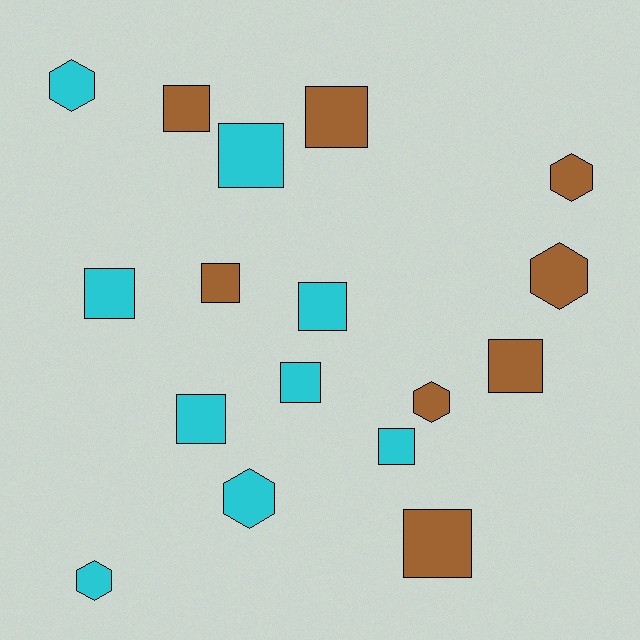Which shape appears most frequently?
Square, with 11 objects.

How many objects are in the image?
There are 17 objects.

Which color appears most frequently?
Cyan, with 9 objects.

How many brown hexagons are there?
There are 3 brown hexagons.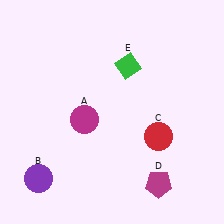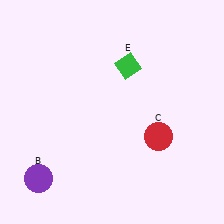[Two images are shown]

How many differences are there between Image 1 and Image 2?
There are 2 differences between the two images.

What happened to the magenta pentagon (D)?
The magenta pentagon (D) was removed in Image 2. It was in the bottom-right area of Image 1.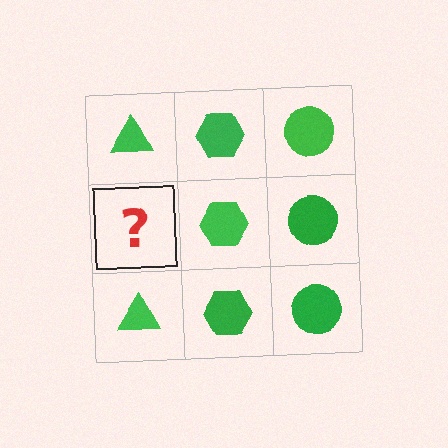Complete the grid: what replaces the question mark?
The question mark should be replaced with a green triangle.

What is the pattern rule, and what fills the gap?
The rule is that each column has a consistent shape. The gap should be filled with a green triangle.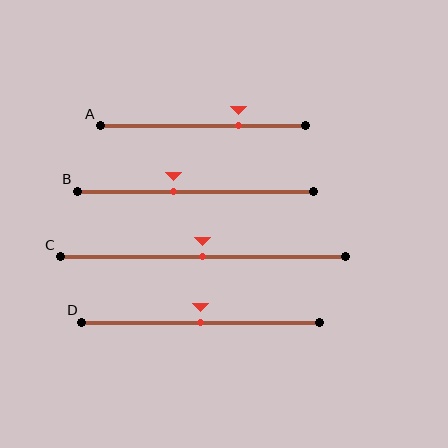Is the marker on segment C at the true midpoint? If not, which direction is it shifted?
Yes, the marker on segment C is at the true midpoint.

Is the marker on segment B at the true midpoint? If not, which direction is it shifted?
No, the marker on segment B is shifted to the left by about 9% of the segment length.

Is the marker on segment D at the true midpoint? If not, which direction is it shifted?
Yes, the marker on segment D is at the true midpoint.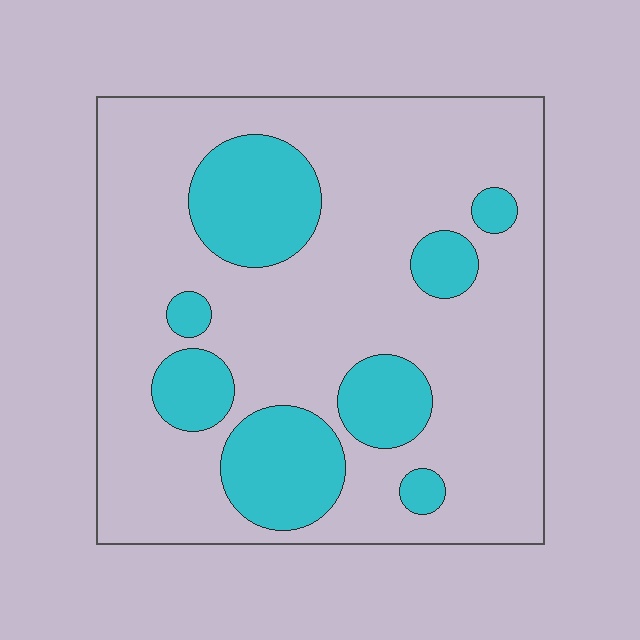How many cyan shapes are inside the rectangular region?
8.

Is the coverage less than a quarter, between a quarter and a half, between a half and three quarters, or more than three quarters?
Less than a quarter.